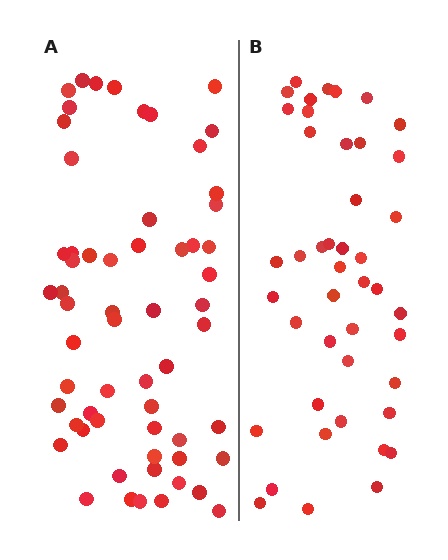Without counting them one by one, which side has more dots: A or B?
Region A (the left region) has more dots.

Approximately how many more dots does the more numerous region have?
Region A has approximately 15 more dots than region B.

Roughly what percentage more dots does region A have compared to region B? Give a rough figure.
About 35% more.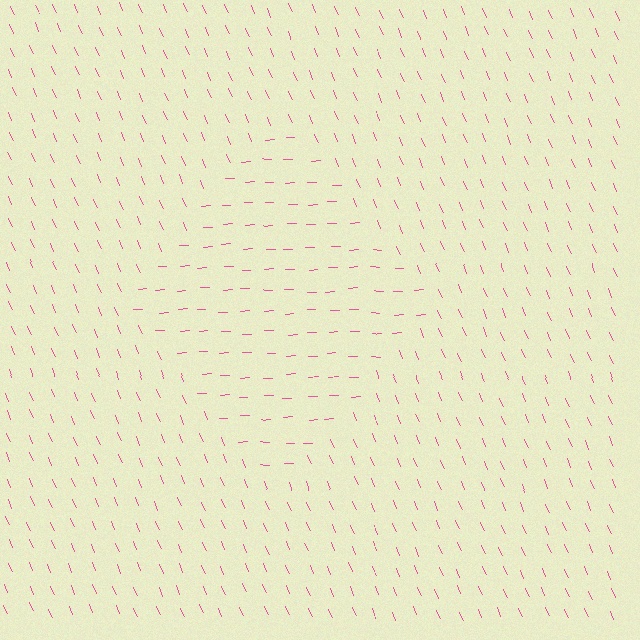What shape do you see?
I see a diamond.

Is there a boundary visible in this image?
Yes, there is a texture boundary formed by a change in line orientation.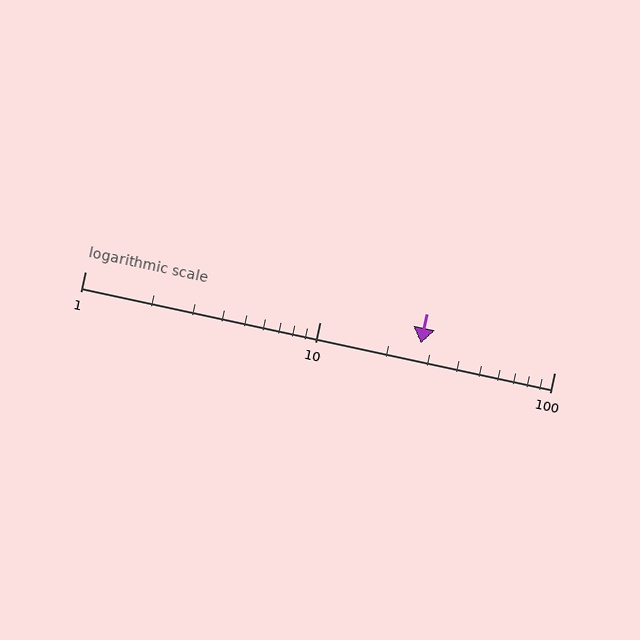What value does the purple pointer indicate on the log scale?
The pointer indicates approximately 27.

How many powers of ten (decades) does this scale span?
The scale spans 2 decades, from 1 to 100.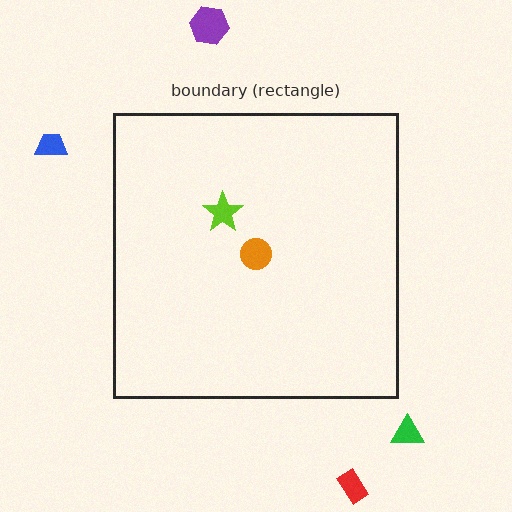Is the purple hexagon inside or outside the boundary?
Outside.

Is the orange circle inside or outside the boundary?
Inside.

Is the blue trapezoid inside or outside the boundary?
Outside.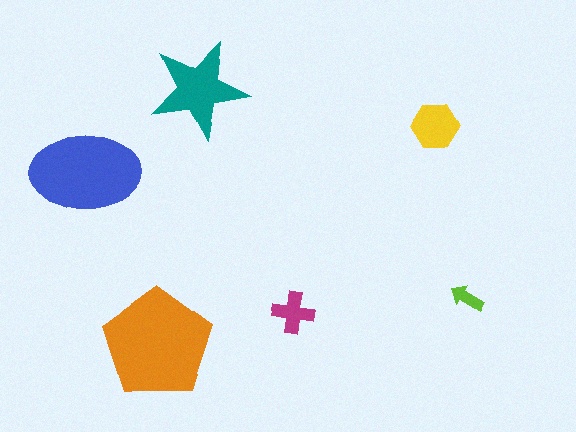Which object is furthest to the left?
The blue ellipse is leftmost.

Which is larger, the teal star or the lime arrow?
The teal star.